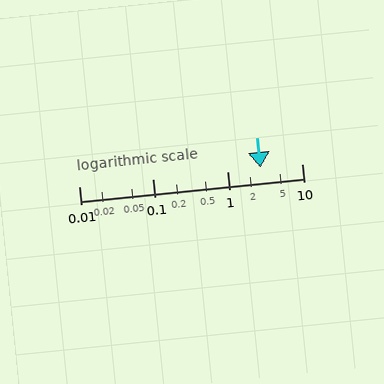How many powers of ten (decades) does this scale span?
The scale spans 3 decades, from 0.01 to 10.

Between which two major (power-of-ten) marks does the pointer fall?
The pointer is between 1 and 10.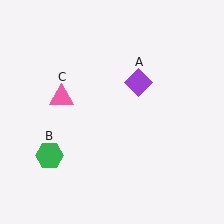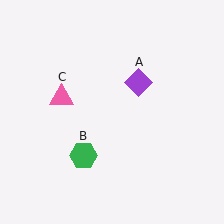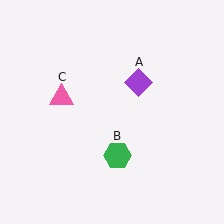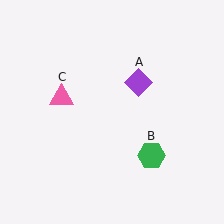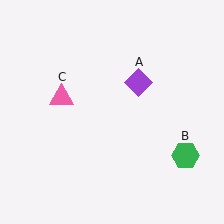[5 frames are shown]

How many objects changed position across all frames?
1 object changed position: green hexagon (object B).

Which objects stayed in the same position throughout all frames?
Purple diamond (object A) and pink triangle (object C) remained stationary.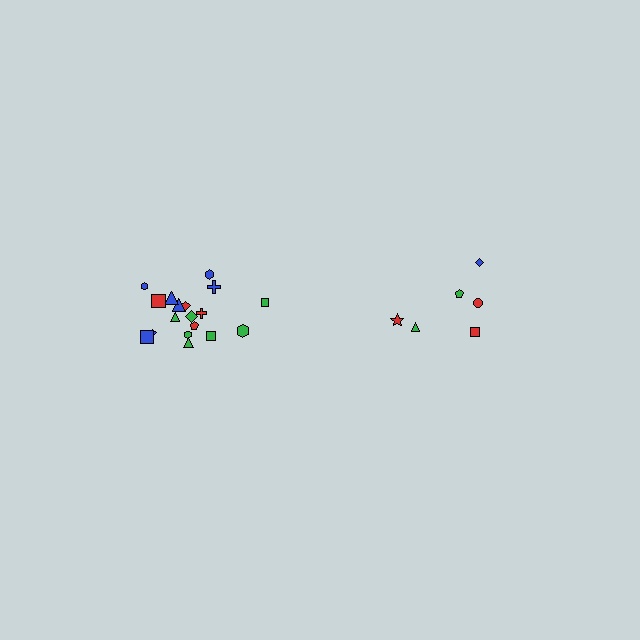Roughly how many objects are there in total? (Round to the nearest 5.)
Roughly 25 objects in total.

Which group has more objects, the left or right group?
The left group.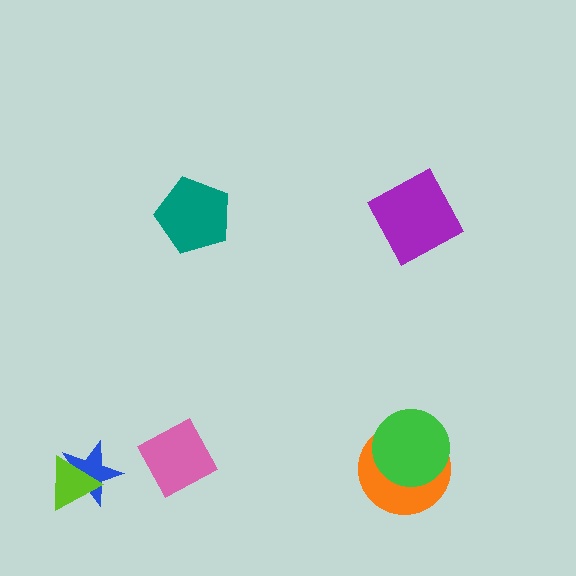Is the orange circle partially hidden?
Yes, it is partially covered by another shape.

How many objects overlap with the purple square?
0 objects overlap with the purple square.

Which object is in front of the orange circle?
The green circle is in front of the orange circle.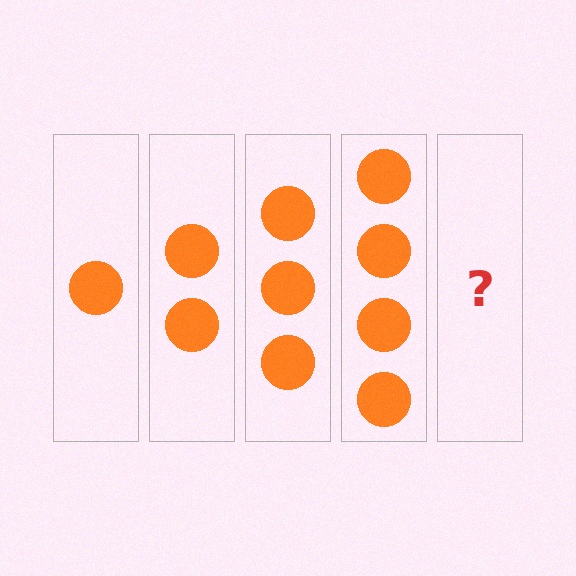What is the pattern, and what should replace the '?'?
The pattern is that each step adds one more circle. The '?' should be 5 circles.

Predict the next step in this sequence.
The next step is 5 circles.